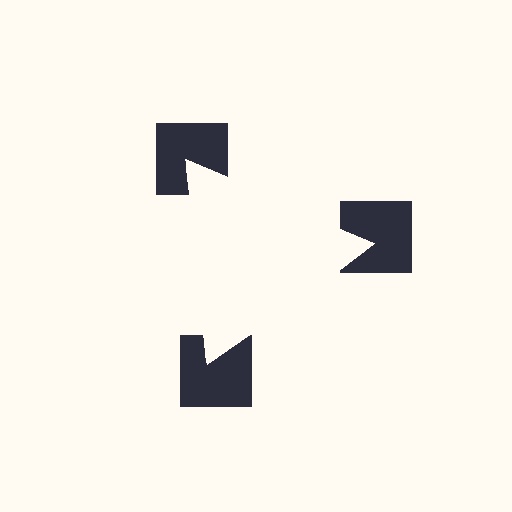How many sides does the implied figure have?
3 sides.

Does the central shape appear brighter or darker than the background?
It typically appears slightly brighter than the background, even though no actual brightness change is drawn.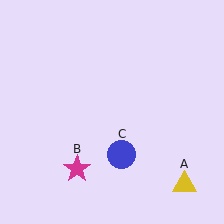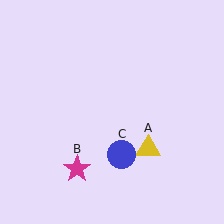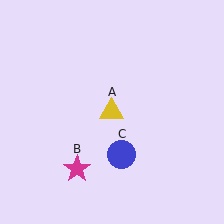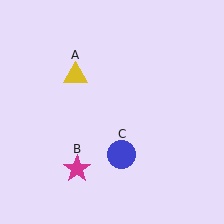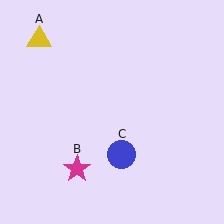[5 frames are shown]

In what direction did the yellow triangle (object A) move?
The yellow triangle (object A) moved up and to the left.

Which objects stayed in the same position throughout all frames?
Magenta star (object B) and blue circle (object C) remained stationary.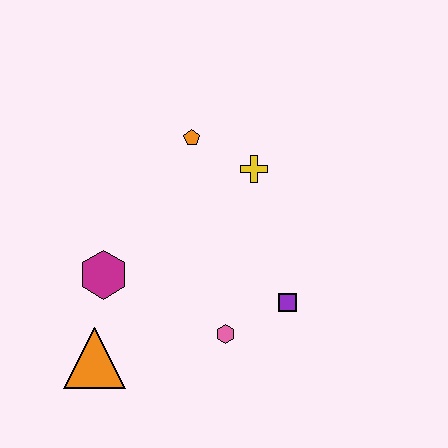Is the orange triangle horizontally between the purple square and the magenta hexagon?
No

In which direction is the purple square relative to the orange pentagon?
The purple square is below the orange pentagon.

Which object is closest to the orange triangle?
The magenta hexagon is closest to the orange triangle.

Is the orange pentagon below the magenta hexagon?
No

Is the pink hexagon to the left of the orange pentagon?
No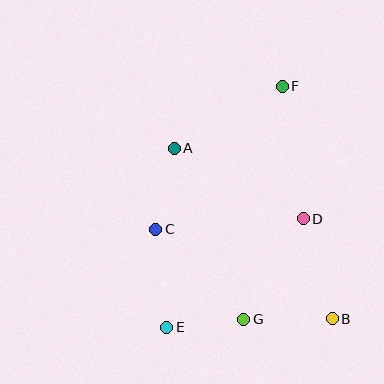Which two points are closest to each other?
Points E and G are closest to each other.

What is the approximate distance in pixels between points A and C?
The distance between A and C is approximately 83 pixels.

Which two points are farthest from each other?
Points E and F are farthest from each other.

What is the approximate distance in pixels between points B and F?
The distance between B and F is approximately 238 pixels.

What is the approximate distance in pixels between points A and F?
The distance between A and F is approximately 124 pixels.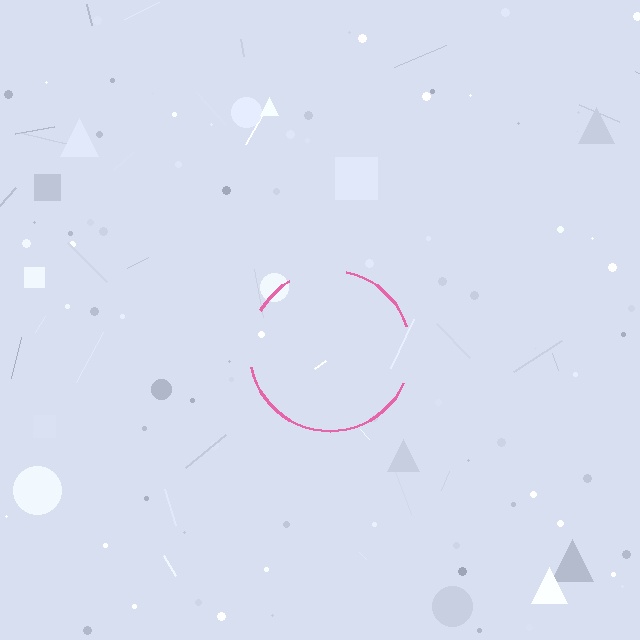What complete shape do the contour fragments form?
The contour fragments form a circle.